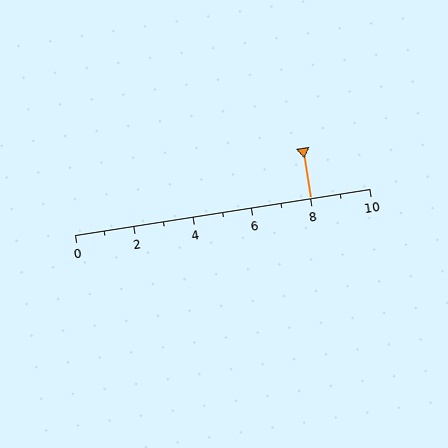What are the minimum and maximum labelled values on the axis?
The axis runs from 0 to 10.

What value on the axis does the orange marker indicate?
The marker indicates approximately 8.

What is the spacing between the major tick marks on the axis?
The major ticks are spaced 2 apart.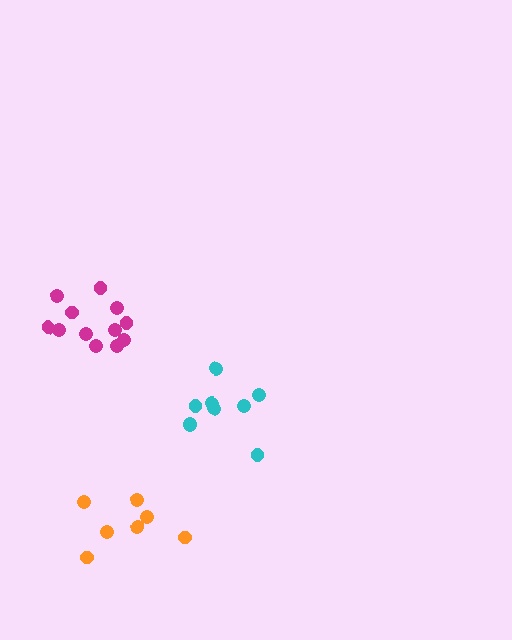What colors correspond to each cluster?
The clusters are colored: cyan, magenta, orange.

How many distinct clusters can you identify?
There are 3 distinct clusters.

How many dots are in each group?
Group 1: 9 dots, Group 2: 12 dots, Group 3: 7 dots (28 total).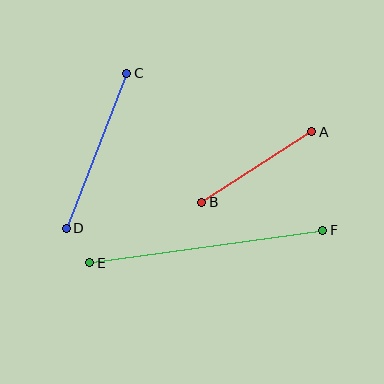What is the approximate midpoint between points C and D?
The midpoint is at approximately (97, 151) pixels.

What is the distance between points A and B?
The distance is approximately 131 pixels.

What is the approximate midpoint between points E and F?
The midpoint is at approximately (206, 247) pixels.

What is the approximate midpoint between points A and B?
The midpoint is at approximately (257, 167) pixels.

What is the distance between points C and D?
The distance is approximately 167 pixels.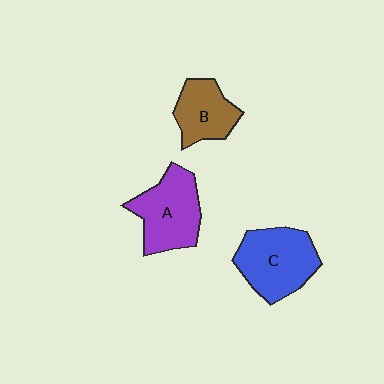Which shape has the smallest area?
Shape B (brown).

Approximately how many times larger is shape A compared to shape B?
Approximately 1.4 times.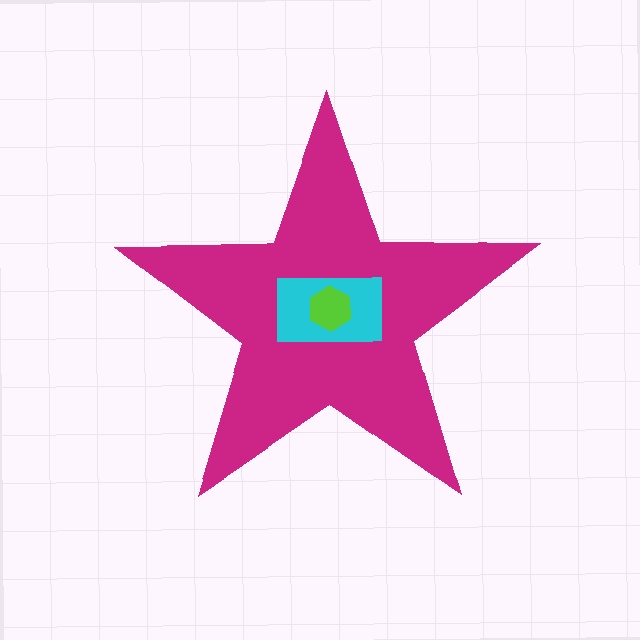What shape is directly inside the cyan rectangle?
The lime hexagon.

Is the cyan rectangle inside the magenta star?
Yes.